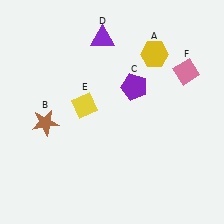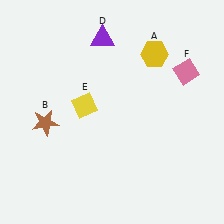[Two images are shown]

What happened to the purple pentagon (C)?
The purple pentagon (C) was removed in Image 2. It was in the top-right area of Image 1.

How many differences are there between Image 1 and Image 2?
There is 1 difference between the two images.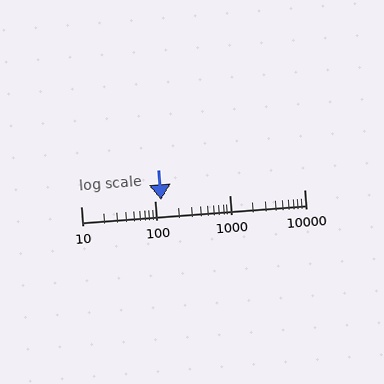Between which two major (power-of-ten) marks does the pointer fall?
The pointer is between 100 and 1000.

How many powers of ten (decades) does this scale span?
The scale spans 3 decades, from 10 to 10000.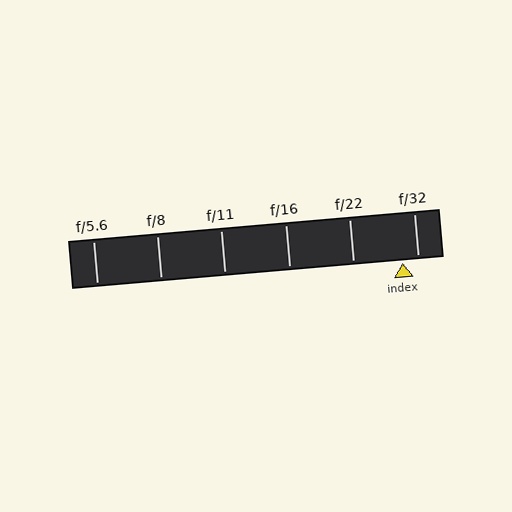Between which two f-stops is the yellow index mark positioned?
The index mark is between f/22 and f/32.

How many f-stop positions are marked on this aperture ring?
There are 6 f-stop positions marked.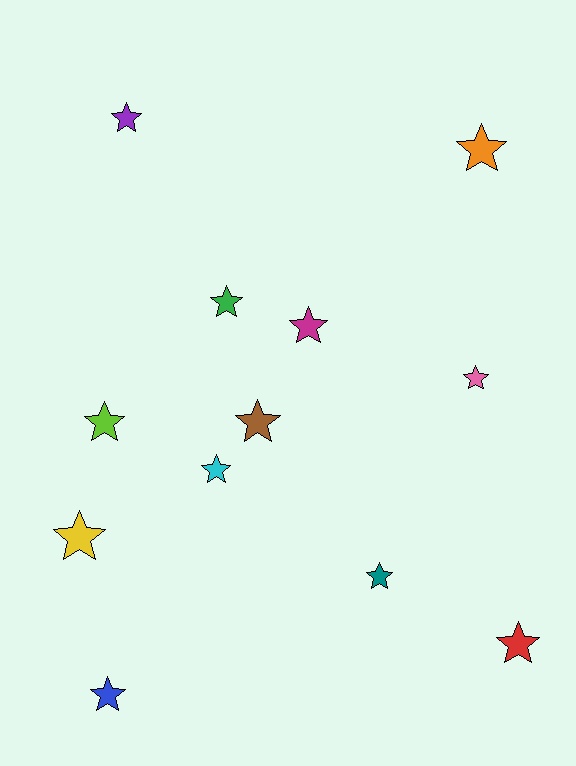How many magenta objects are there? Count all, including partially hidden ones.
There is 1 magenta object.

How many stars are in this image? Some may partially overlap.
There are 12 stars.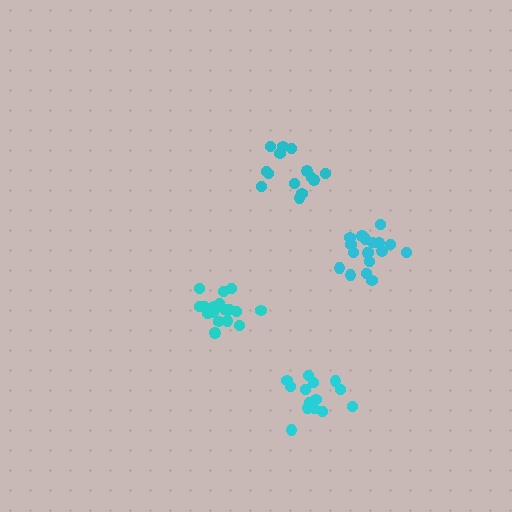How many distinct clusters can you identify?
There are 4 distinct clusters.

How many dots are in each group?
Group 1: 18 dots, Group 2: 14 dots, Group 3: 17 dots, Group 4: 14 dots (63 total).